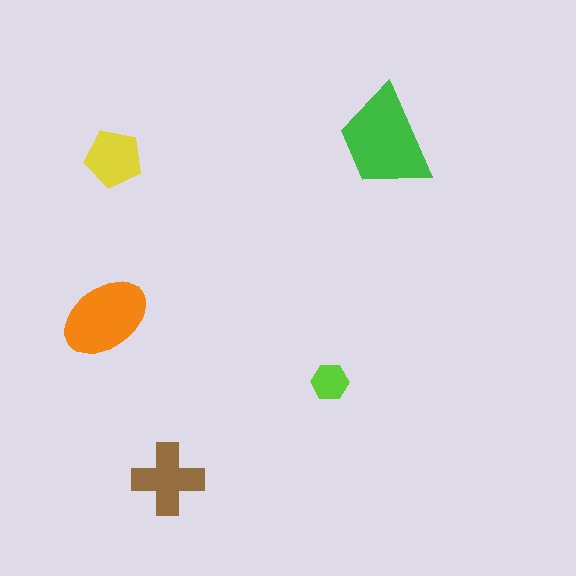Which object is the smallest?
The lime hexagon.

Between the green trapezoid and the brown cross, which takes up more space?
The green trapezoid.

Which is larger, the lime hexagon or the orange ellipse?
The orange ellipse.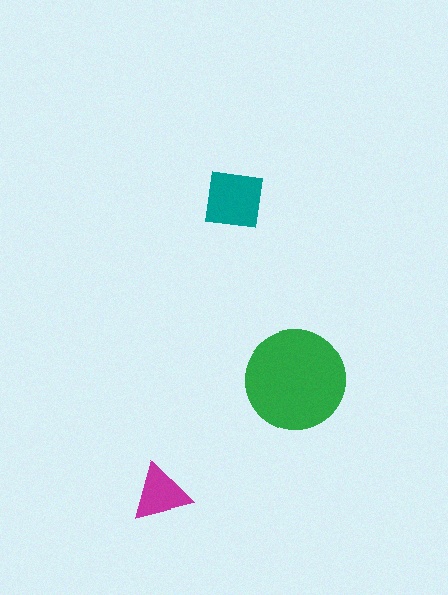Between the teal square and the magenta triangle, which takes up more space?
The teal square.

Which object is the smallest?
The magenta triangle.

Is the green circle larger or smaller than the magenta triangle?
Larger.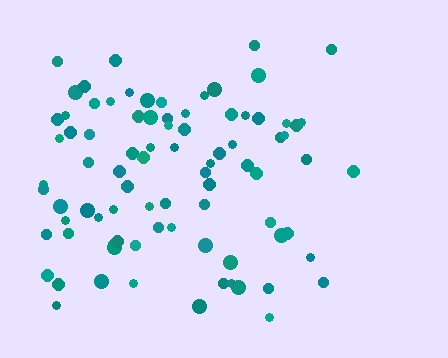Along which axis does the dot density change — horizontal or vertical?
Horizontal.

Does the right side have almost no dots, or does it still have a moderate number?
Still a moderate number, just noticeably fewer than the left.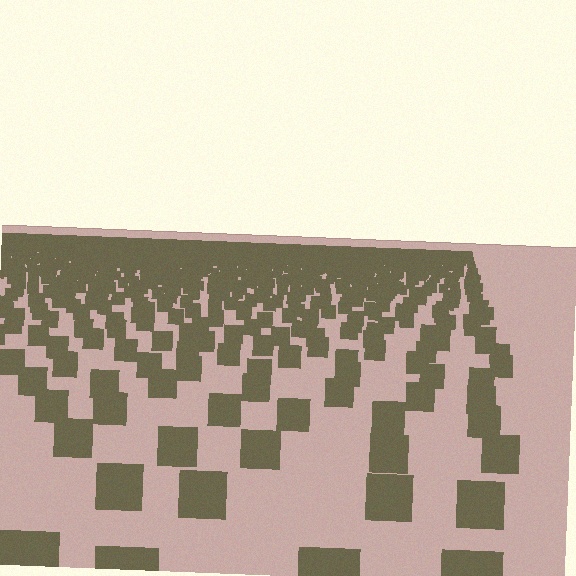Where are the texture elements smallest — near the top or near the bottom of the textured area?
Near the top.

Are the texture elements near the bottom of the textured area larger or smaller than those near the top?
Larger. Near the bottom, elements are closer to the viewer and appear at a bigger on-screen size.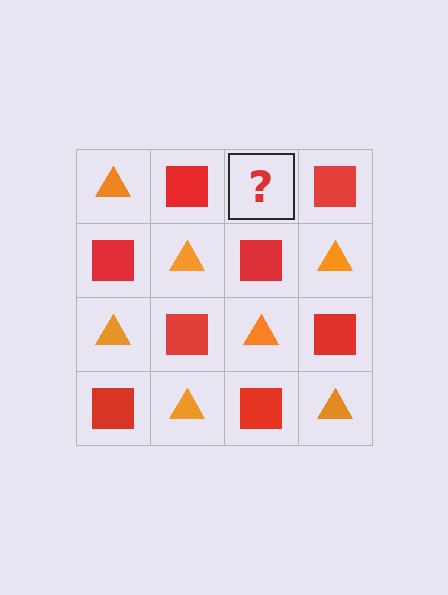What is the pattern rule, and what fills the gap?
The rule is that it alternates orange triangle and red square in a checkerboard pattern. The gap should be filled with an orange triangle.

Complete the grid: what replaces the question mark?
The question mark should be replaced with an orange triangle.